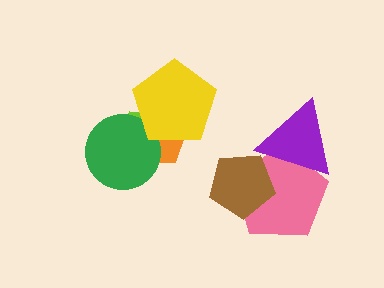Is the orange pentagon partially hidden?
Yes, it is partially covered by another shape.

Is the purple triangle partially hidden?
No, no other shape covers it.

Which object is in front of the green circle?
The yellow pentagon is in front of the green circle.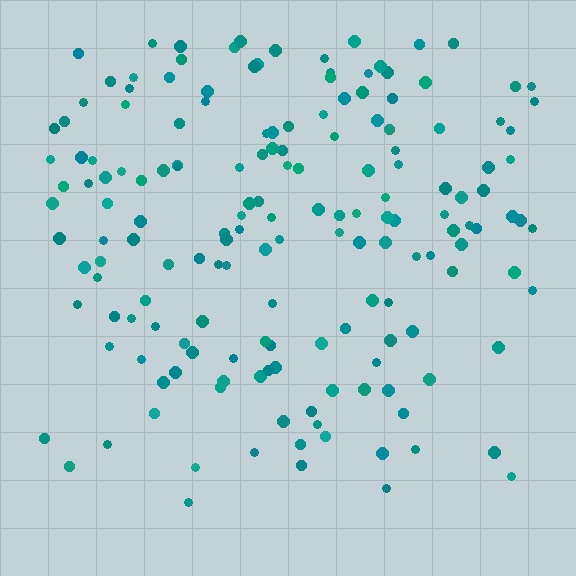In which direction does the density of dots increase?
From bottom to top, with the top side densest.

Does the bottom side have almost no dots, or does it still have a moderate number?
Still a moderate number, just noticeably fewer than the top.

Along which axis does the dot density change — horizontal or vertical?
Vertical.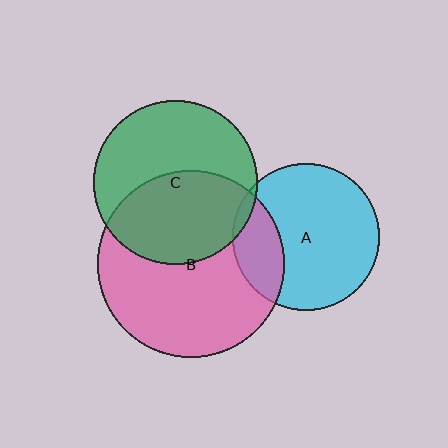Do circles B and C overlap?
Yes.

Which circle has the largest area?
Circle B (pink).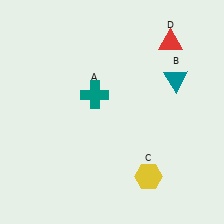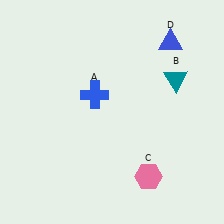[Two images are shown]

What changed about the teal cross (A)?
In Image 1, A is teal. In Image 2, it changed to blue.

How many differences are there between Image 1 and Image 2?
There are 3 differences between the two images.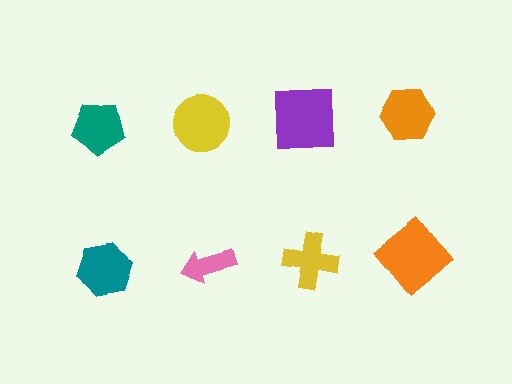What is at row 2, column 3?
A yellow cross.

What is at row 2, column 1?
A teal hexagon.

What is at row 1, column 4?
An orange hexagon.